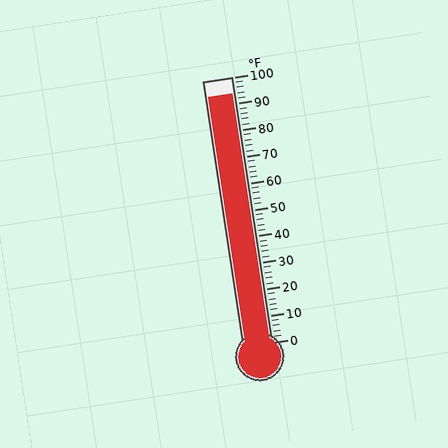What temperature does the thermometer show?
The thermometer shows approximately 94°F.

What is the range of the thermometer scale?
The thermometer scale ranges from 0°F to 100°F.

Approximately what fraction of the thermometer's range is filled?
The thermometer is filled to approximately 95% of its range.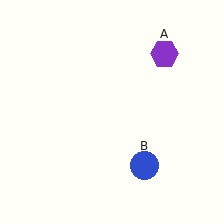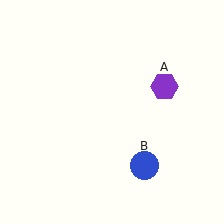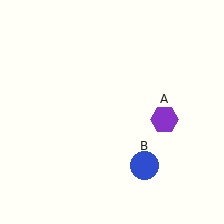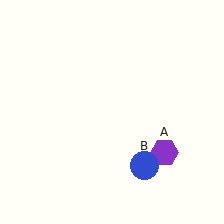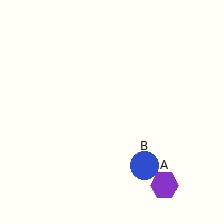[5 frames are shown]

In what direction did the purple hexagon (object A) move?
The purple hexagon (object A) moved down.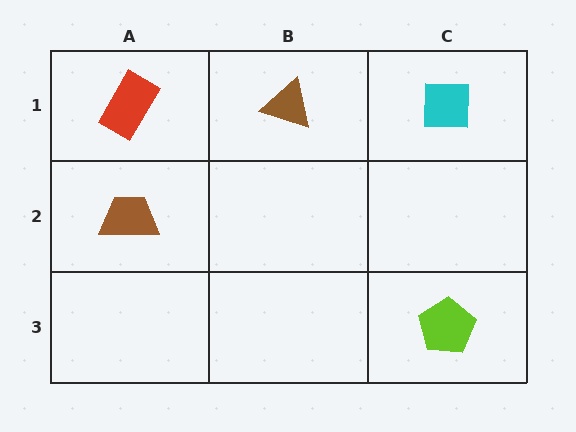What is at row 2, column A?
A brown trapezoid.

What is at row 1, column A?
A red rectangle.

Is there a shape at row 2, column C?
No, that cell is empty.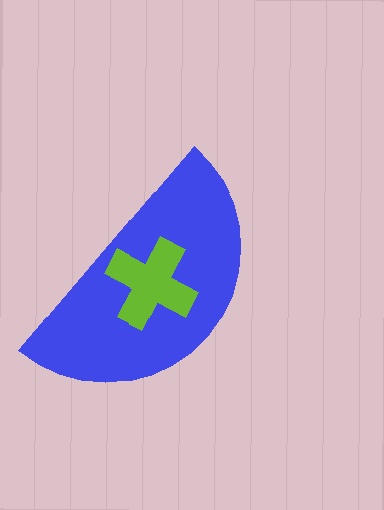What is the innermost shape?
The lime cross.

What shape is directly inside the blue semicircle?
The lime cross.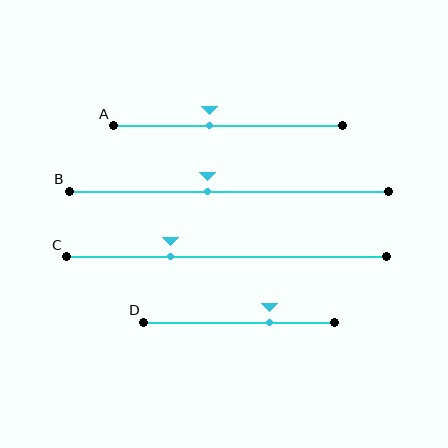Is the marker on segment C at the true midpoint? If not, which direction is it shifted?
No, the marker on segment C is shifted to the left by about 18% of the segment length.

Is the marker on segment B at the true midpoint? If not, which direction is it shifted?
No, the marker on segment B is shifted to the left by about 7% of the segment length.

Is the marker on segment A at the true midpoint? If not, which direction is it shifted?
No, the marker on segment A is shifted to the left by about 8% of the segment length.